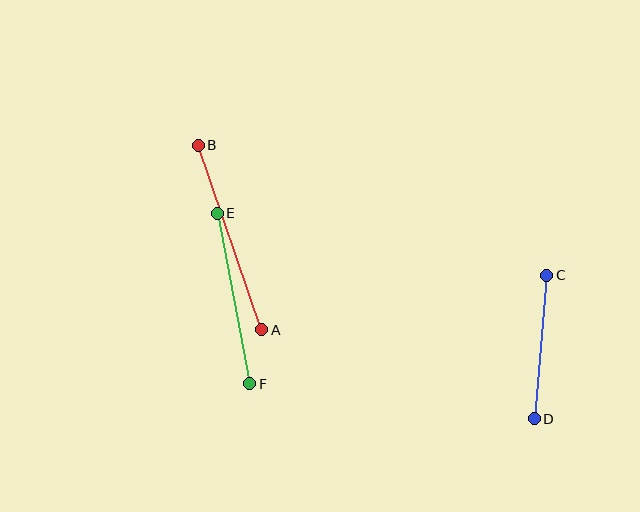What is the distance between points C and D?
The distance is approximately 144 pixels.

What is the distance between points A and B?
The distance is approximately 195 pixels.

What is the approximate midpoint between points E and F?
The midpoint is at approximately (233, 299) pixels.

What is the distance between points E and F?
The distance is approximately 174 pixels.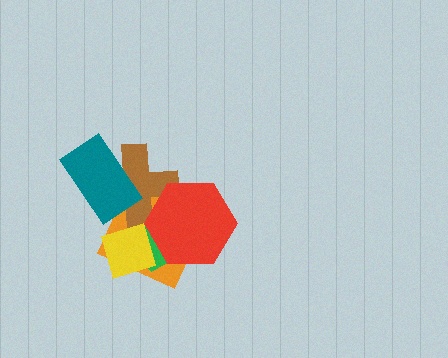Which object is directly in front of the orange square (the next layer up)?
The brown cross is directly in front of the orange square.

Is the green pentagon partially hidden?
Yes, it is partially covered by another shape.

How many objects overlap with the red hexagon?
4 objects overlap with the red hexagon.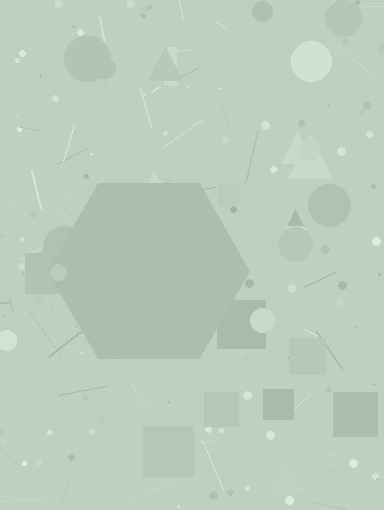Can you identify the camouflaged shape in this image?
The camouflaged shape is a hexagon.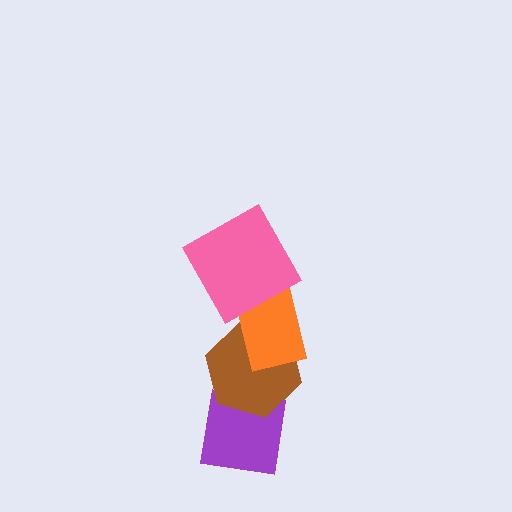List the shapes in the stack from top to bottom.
From top to bottom: the pink square, the orange rectangle, the brown hexagon, the purple square.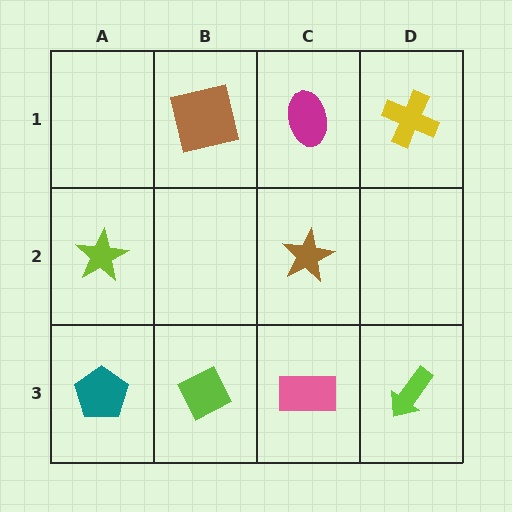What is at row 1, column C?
A magenta ellipse.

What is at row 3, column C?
A pink rectangle.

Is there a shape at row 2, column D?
No, that cell is empty.